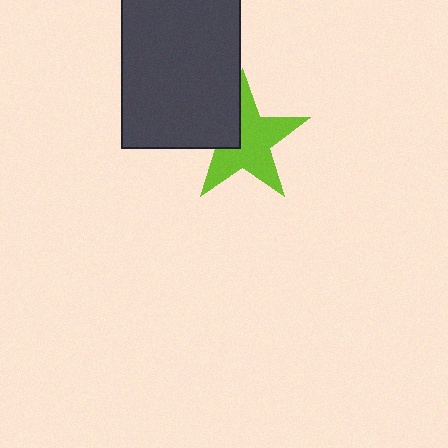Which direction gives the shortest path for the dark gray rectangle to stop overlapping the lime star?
Moving toward the upper-left gives the shortest separation.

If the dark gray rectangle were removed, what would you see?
You would see the complete lime star.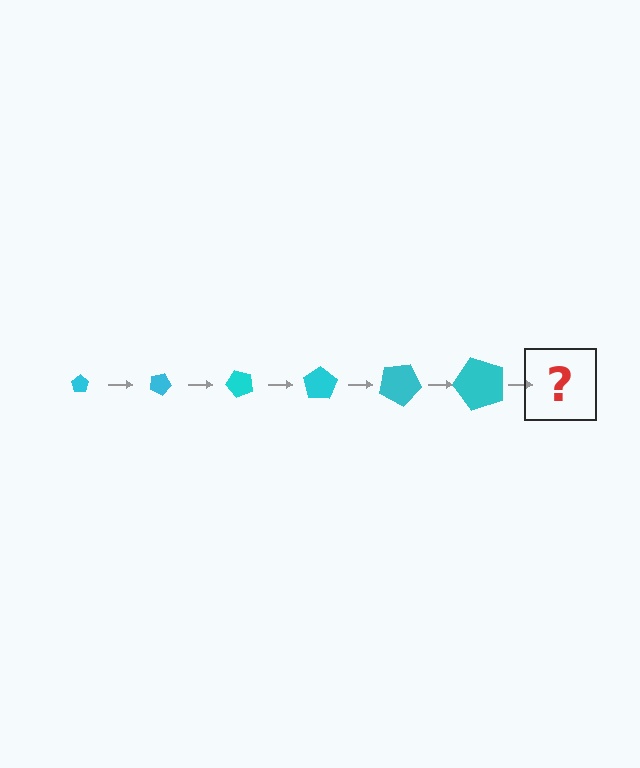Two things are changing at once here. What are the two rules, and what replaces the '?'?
The two rules are that the pentagon grows larger each step and it rotates 25 degrees each step. The '?' should be a pentagon, larger than the previous one and rotated 150 degrees from the start.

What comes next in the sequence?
The next element should be a pentagon, larger than the previous one and rotated 150 degrees from the start.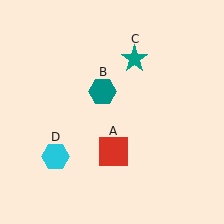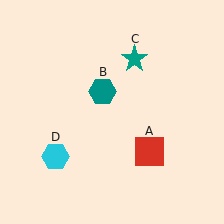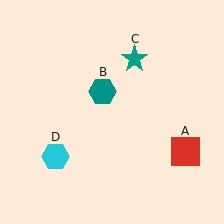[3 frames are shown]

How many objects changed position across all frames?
1 object changed position: red square (object A).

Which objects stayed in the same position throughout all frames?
Teal hexagon (object B) and teal star (object C) and cyan hexagon (object D) remained stationary.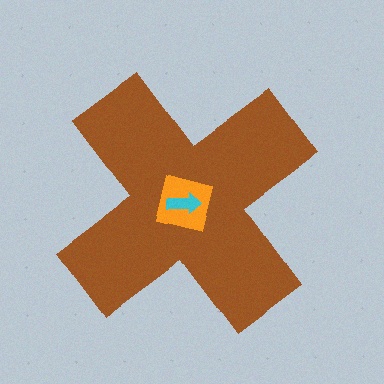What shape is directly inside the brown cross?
The orange square.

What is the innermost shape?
The cyan arrow.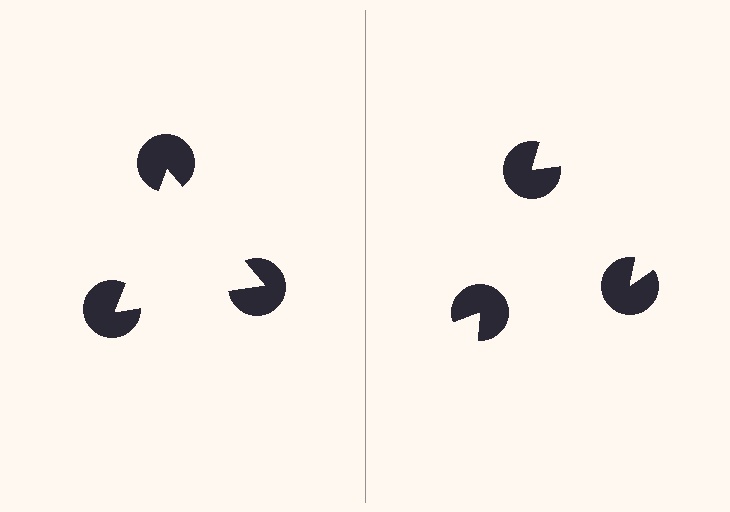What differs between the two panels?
The pac-man discs are positioned identically on both sides; only the wedge orientations differ. On the left they align to a triangle; on the right they are misaligned.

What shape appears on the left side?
An illusory triangle.